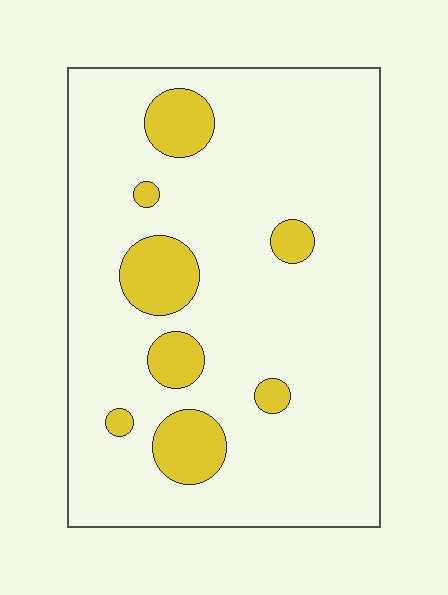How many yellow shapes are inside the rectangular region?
8.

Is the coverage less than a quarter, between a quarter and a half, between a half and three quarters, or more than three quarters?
Less than a quarter.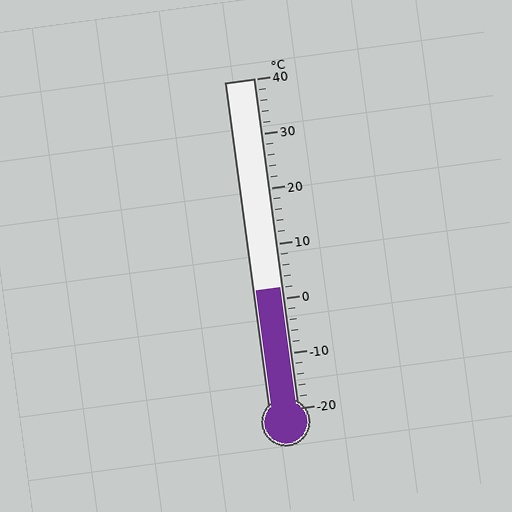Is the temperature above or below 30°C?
The temperature is below 30°C.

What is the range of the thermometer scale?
The thermometer scale ranges from -20°C to 40°C.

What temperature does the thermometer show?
The thermometer shows approximately 2°C.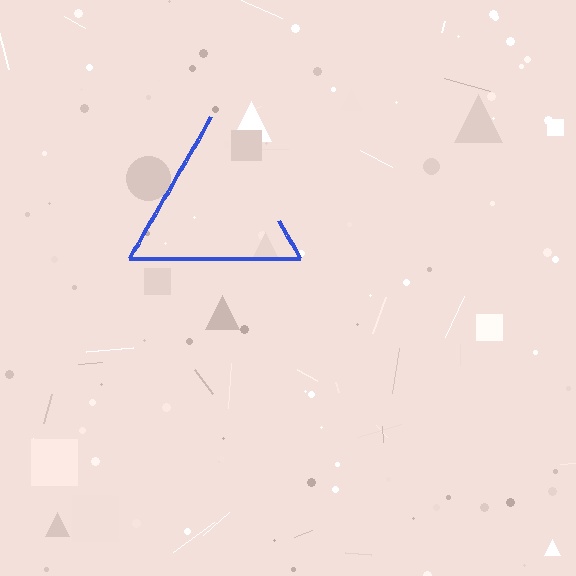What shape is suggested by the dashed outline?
The dashed outline suggests a triangle.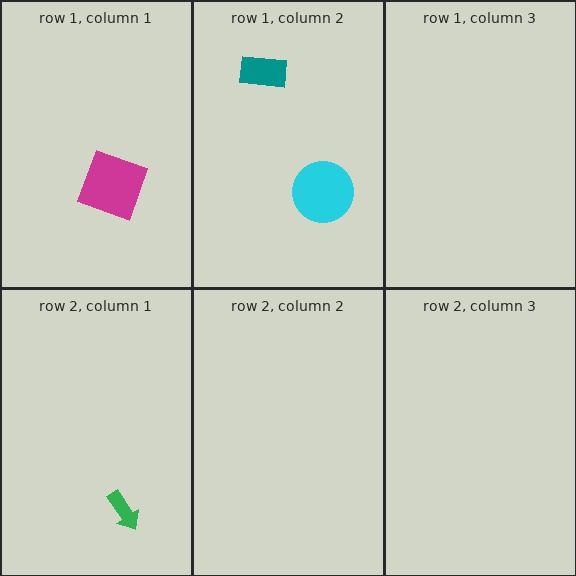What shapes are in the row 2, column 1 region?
The green arrow.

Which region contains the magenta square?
The row 1, column 1 region.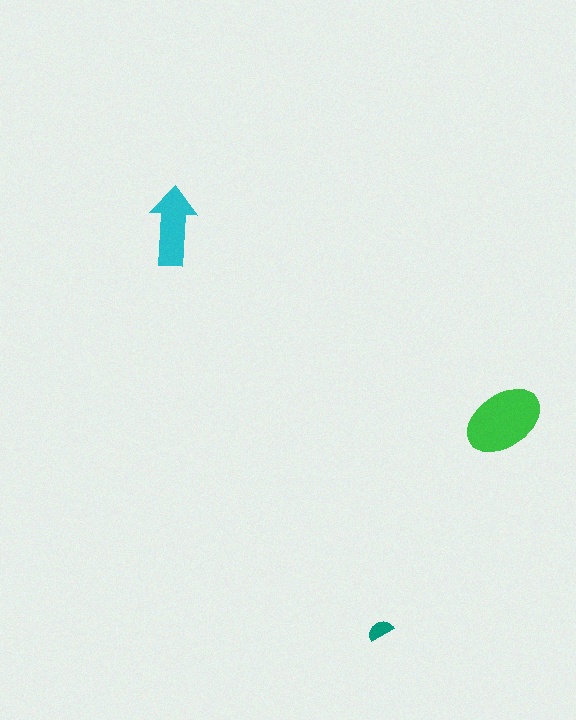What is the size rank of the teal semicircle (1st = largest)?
3rd.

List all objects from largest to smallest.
The green ellipse, the cyan arrow, the teal semicircle.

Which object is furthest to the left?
The cyan arrow is leftmost.